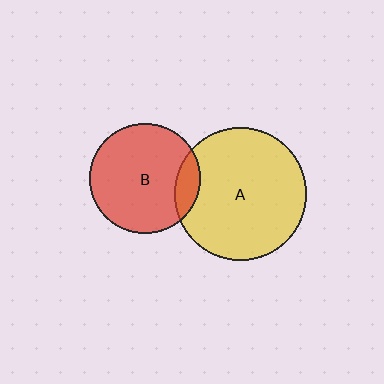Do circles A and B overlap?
Yes.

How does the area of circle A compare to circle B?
Approximately 1.5 times.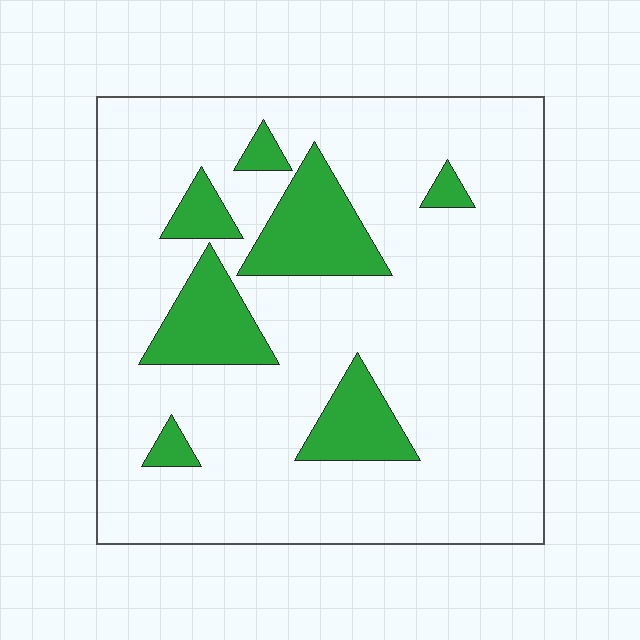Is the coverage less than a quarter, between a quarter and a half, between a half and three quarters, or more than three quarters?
Less than a quarter.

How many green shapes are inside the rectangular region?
7.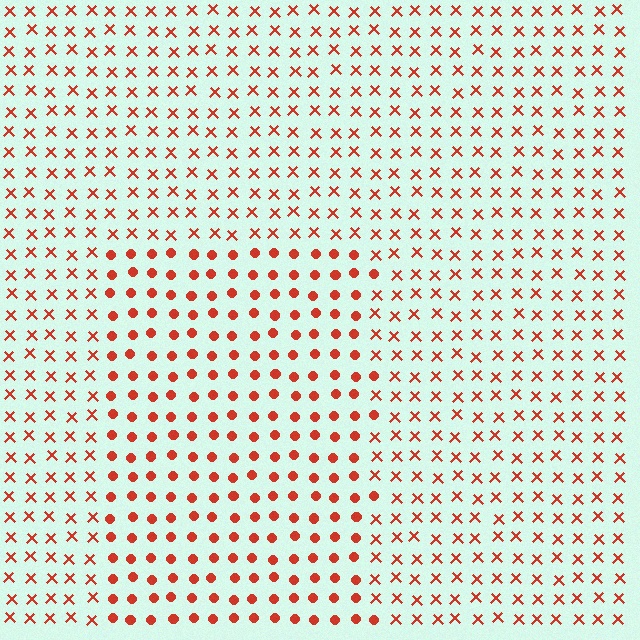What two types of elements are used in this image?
The image uses circles inside the rectangle region and X marks outside it.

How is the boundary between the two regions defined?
The boundary is defined by a change in element shape: circles inside vs. X marks outside. All elements share the same color and spacing.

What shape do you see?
I see a rectangle.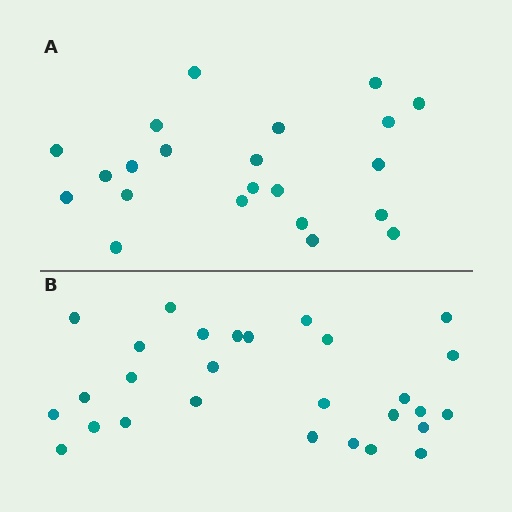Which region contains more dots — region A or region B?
Region B (the bottom region) has more dots.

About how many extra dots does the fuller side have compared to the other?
Region B has about 6 more dots than region A.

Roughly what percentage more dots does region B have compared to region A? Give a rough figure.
About 25% more.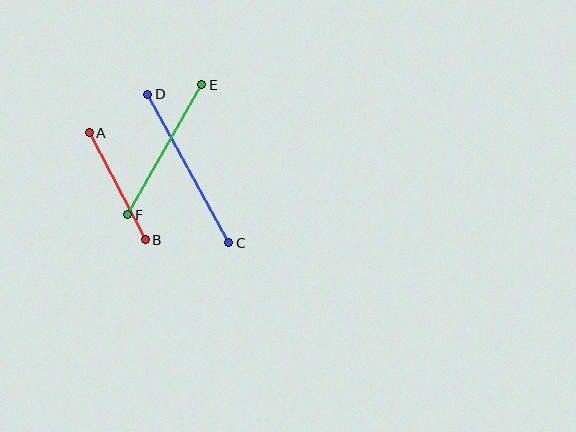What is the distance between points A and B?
The distance is approximately 121 pixels.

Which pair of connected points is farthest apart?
Points C and D are farthest apart.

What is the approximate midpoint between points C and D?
The midpoint is at approximately (188, 169) pixels.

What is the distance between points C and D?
The distance is approximately 169 pixels.